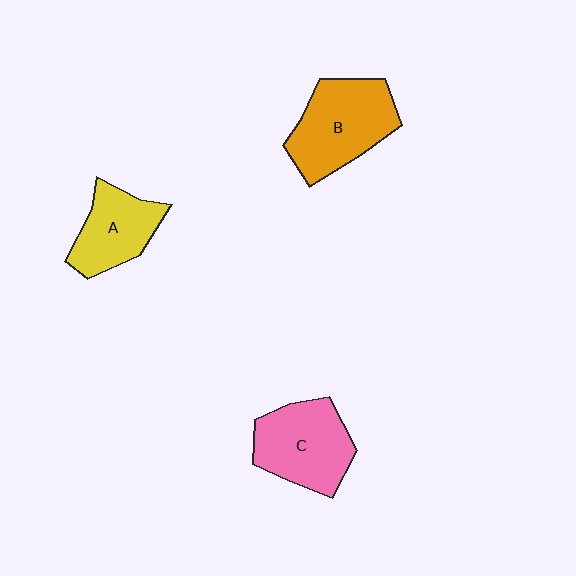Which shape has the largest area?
Shape B (orange).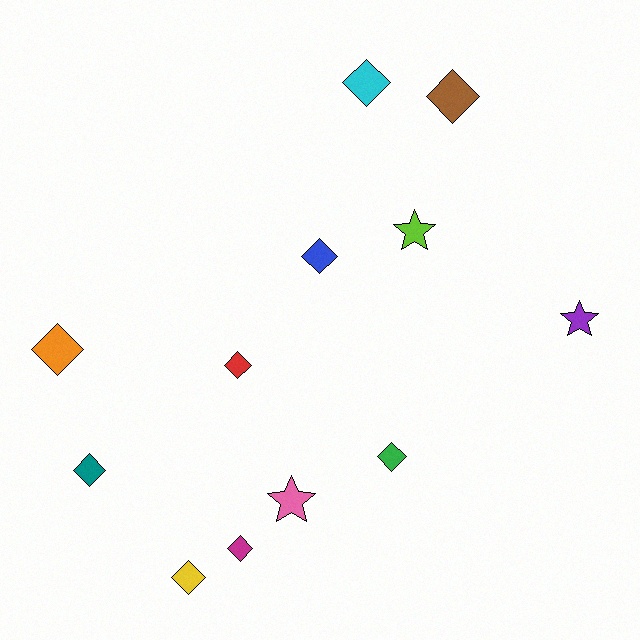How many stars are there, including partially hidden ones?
There are 3 stars.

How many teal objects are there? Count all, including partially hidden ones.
There is 1 teal object.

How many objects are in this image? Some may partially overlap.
There are 12 objects.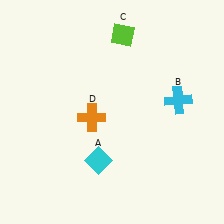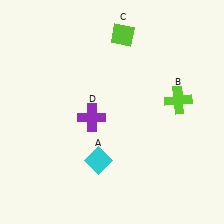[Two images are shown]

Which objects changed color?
B changed from cyan to lime. D changed from orange to purple.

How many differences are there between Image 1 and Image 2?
There are 2 differences between the two images.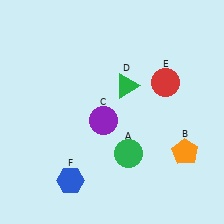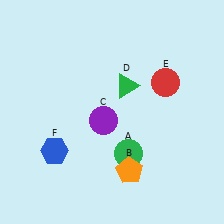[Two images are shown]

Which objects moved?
The objects that moved are: the orange pentagon (B), the blue hexagon (F).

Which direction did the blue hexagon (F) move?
The blue hexagon (F) moved up.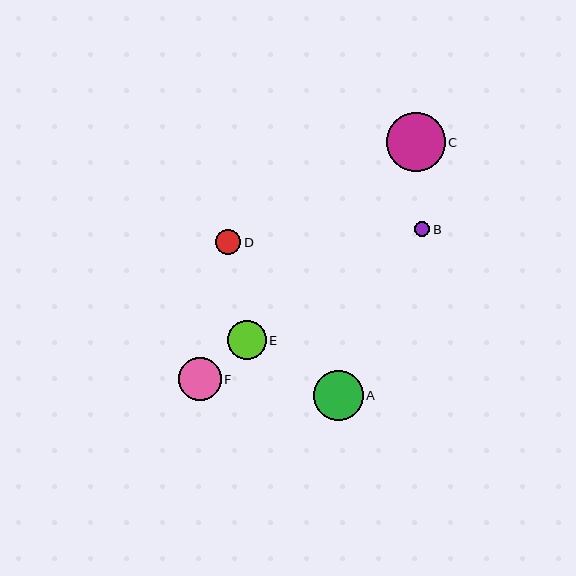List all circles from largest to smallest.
From largest to smallest: C, A, F, E, D, B.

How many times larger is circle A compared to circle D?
Circle A is approximately 1.9 times the size of circle D.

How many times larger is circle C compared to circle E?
Circle C is approximately 1.5 times the size of circle E.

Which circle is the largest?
Circle C is the largest with a size of approximately 59 pixels.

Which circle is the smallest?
Circle B is the smallest with a size of approximately 15 pixels.